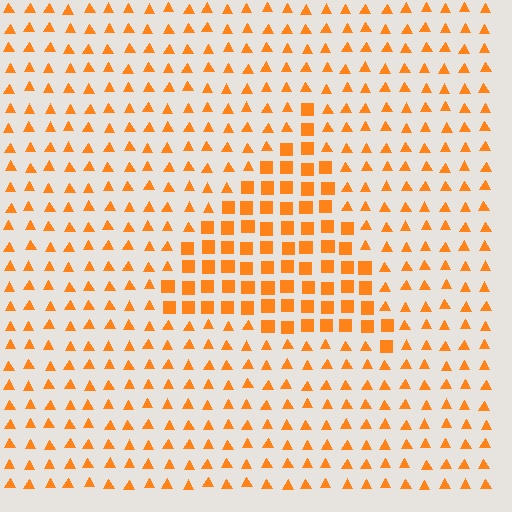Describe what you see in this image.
The image is filled with small orange elements arranged in a uniform grid. A triangle-shaped region contains squares, while the surrounding area contains triangles. The boundary is defined purely by the change in element shape.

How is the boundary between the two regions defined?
The boundary is defined by a change in element shape: squares inside vs. triangles outside. All elements share the same color and spacing.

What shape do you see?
I see a triangle.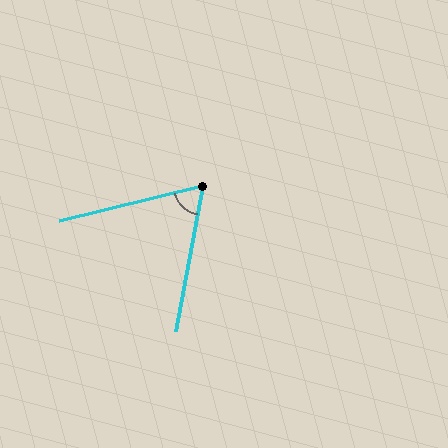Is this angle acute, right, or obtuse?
It is acute.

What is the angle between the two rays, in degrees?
Approximately 66 degrees.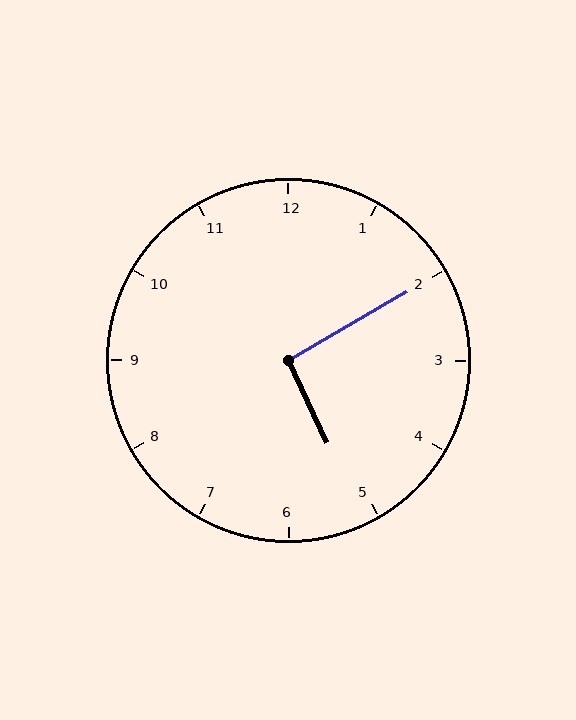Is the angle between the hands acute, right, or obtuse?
It is right.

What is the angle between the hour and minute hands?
Approximately 95 degrees.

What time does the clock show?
5:10.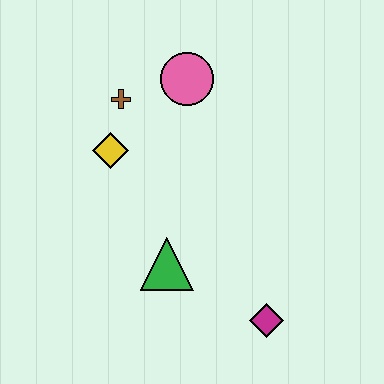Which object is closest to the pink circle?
The brown cross is closest to the pink circle.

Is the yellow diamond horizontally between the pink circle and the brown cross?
No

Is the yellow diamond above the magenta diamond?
Yes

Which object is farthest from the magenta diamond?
The brown cross is farthest from the magenta diamond.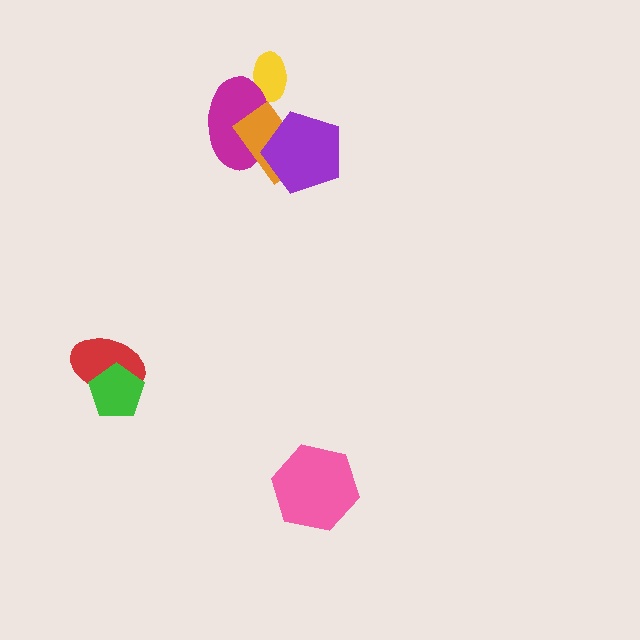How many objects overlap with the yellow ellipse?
1 object overlaps with the yellow ellipse.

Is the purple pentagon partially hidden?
No, no other shape covers it.